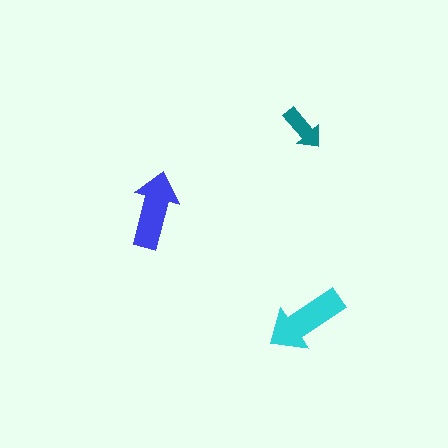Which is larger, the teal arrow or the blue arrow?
The blue one.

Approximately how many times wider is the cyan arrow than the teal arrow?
About 2 times wider.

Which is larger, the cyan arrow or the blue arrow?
The cyan one.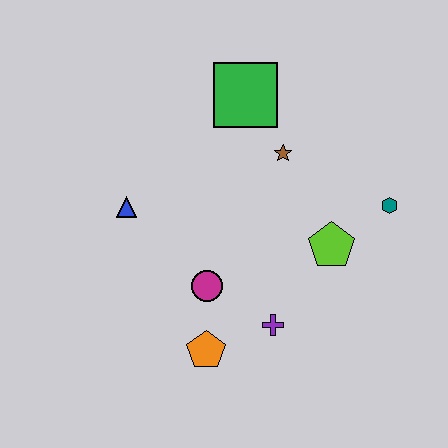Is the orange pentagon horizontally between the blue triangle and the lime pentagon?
Yes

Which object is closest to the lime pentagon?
The teal hexagon is closest to the lime pentagon.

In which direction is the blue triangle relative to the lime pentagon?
The blue triangle is to the left of the lime pentagon.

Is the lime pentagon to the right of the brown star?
Yes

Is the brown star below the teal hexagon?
No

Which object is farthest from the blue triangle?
The teal hexagon is farthest from the blue triangle.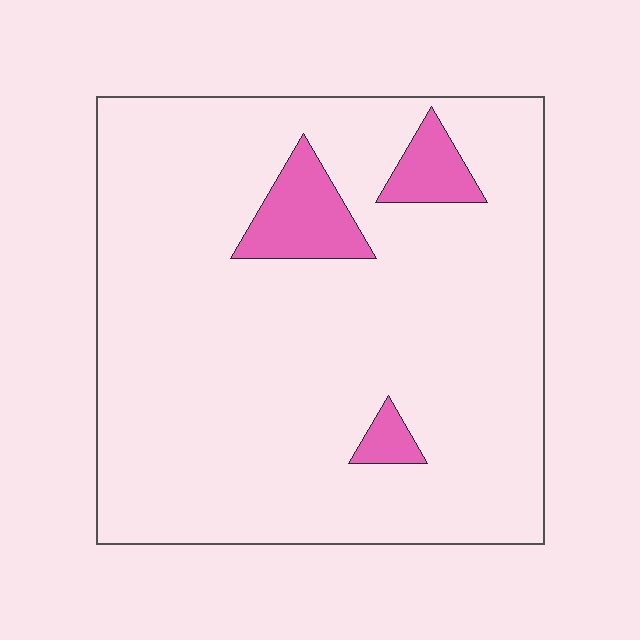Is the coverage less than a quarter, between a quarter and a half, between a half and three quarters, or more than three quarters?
Less than a quarter.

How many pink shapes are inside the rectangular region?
3.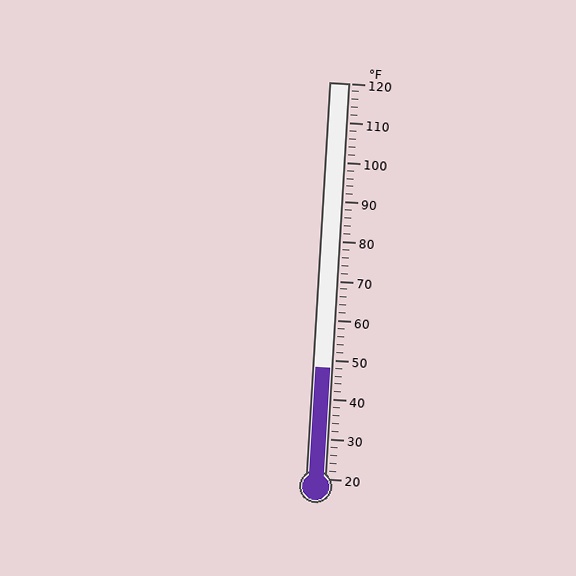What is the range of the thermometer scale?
The thermometer scale ranges from 20°F to 120°F.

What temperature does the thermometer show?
The thermometer shows approximately 48°F.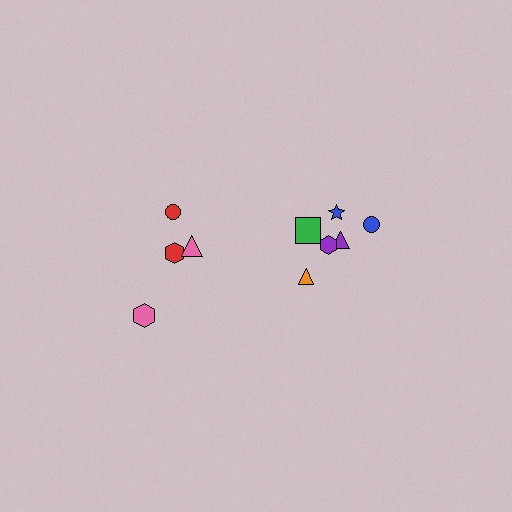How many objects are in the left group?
There are 4 objects.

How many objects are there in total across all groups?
There are 10 objects.